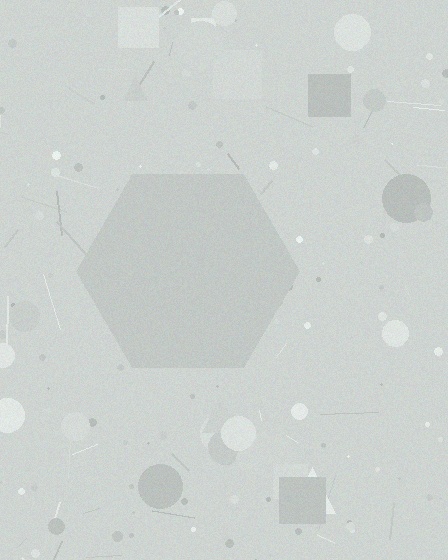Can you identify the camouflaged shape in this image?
The camouflaged shape is a hexagon.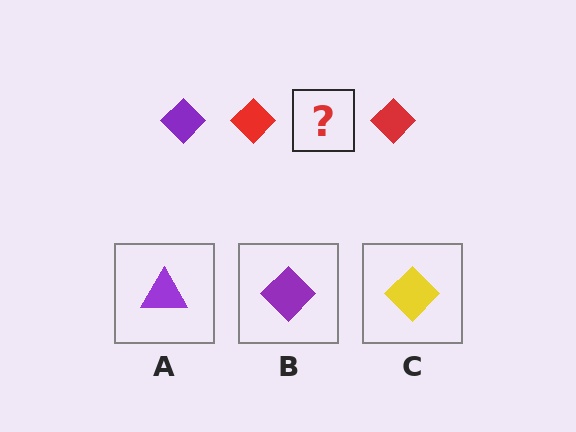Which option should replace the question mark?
Option B.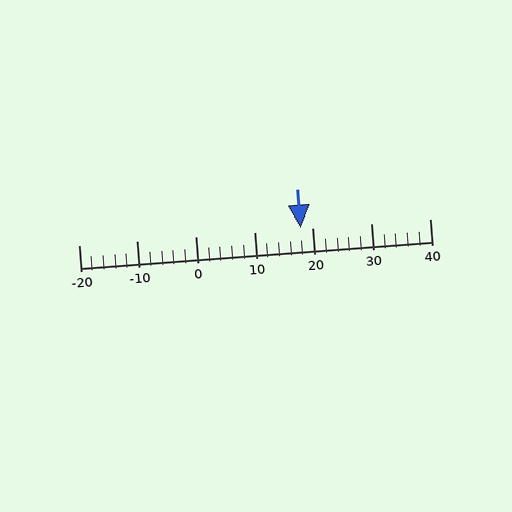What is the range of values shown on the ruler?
The ruler shows values from -20 to 40.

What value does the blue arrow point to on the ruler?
The blue arrow points to approximately 18.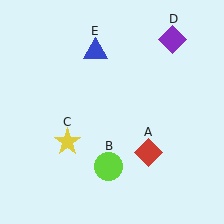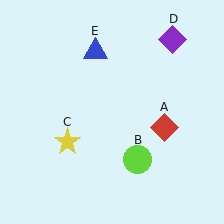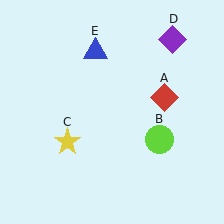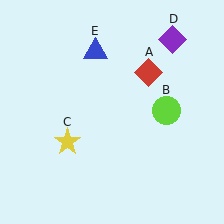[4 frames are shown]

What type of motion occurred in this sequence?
The red diamond (object A), lime circle (object B) rotated counterclockwise around the center of the scene.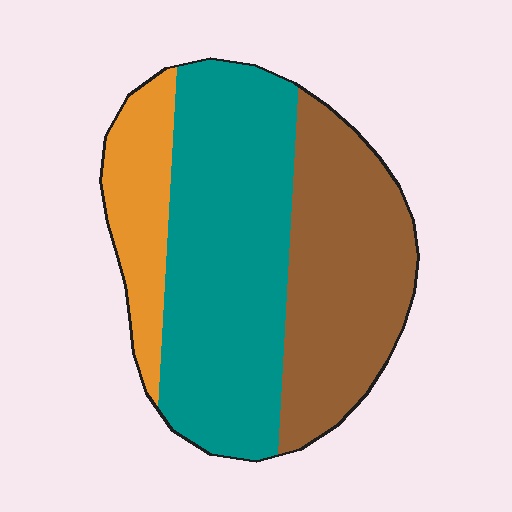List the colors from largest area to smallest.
From largest to smallest: teal, brown, orange.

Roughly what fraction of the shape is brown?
Brown takes up between a quarter and a half of the shape.